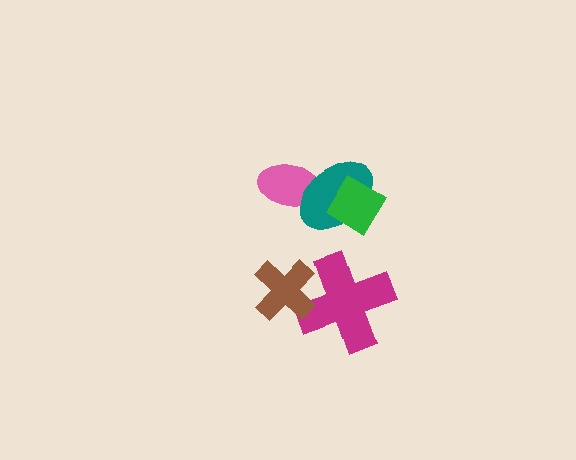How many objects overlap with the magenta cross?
1 object overlaps with the magenta cross.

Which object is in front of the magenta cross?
The brown cross is in front of the magenta cross.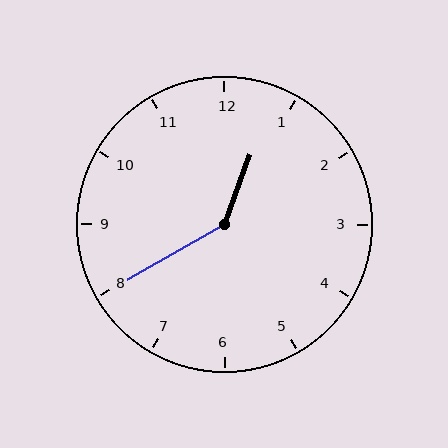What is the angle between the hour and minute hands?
Approximately 140 degrees.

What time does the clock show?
12:40.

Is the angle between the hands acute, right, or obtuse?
It is obtuse.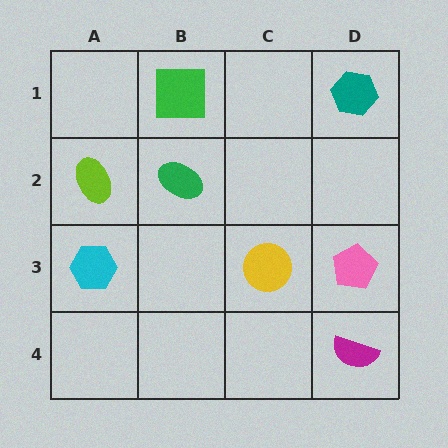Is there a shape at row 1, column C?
No, that cell is empty.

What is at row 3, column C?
A yellow circle.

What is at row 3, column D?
A pink pentagon.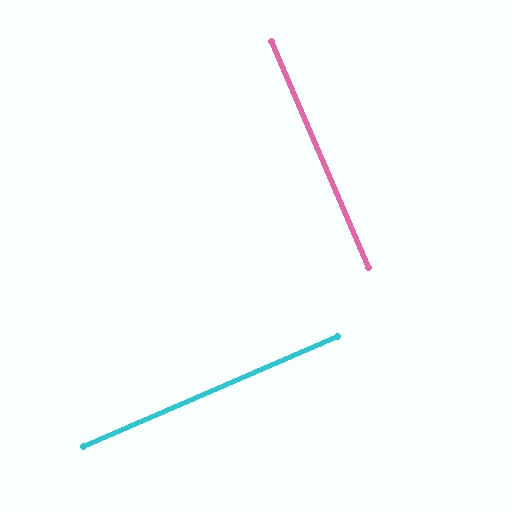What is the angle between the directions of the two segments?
Approximately 90 degrees.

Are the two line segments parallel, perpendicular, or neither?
Perpendicular — they meet at approximately 90°.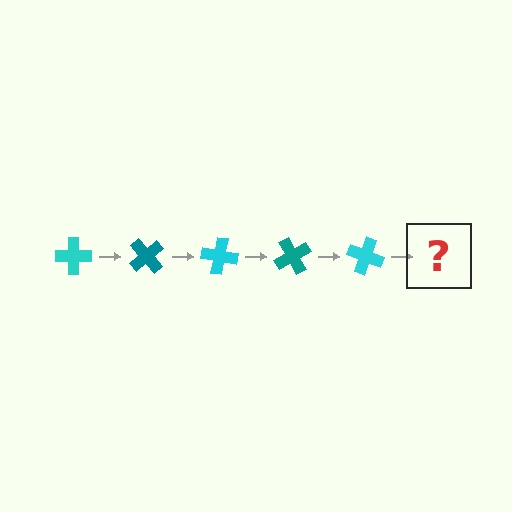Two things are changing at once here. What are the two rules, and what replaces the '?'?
The two rules are that it rotates 50 degrees each step and the color cycles through cyan and teal. The '?' should be a teal cross, rotated 250 degrees from the start.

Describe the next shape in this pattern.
It should be a teal cross, rotated 250 degrees from the start.